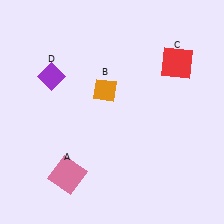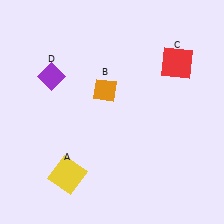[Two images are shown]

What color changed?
The square (A) changed from pink in Image 1 to yellow in Image 2.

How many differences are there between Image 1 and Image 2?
There is 1 difference between the two images.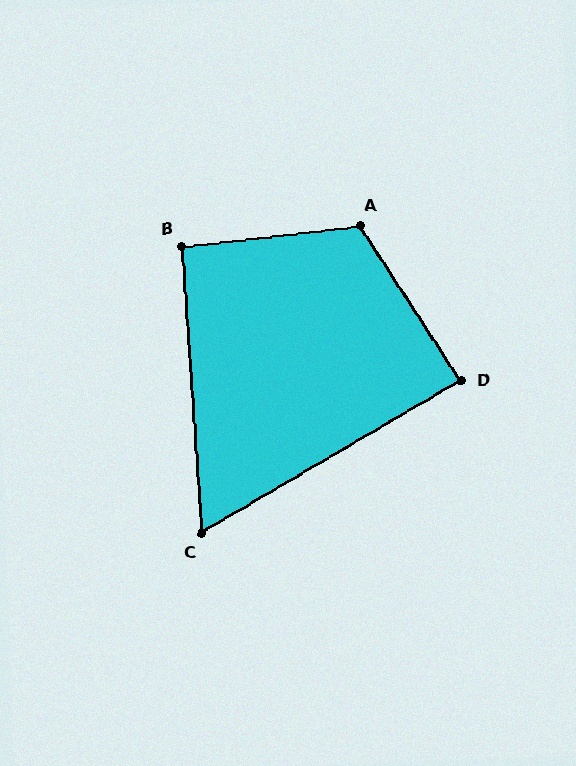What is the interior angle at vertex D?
Approximately 87 degrees (approximately right).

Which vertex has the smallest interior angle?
C, at approximately 64 degrees.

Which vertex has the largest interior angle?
A, at approximately 116 degrees.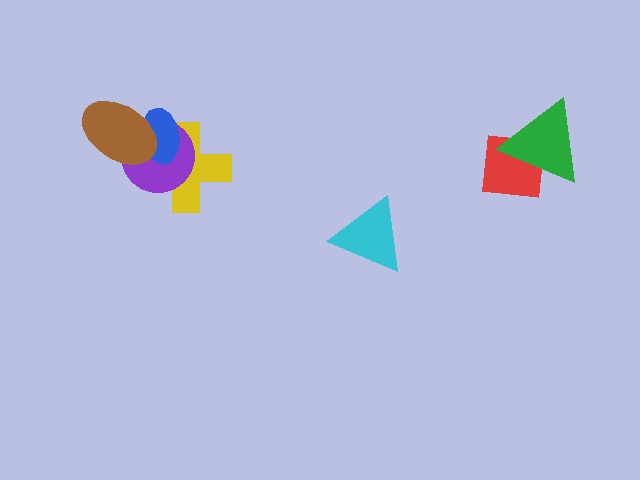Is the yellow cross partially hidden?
Yes, it is partially covered by another shape.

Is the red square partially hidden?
Yes, it is partially covered by another shape.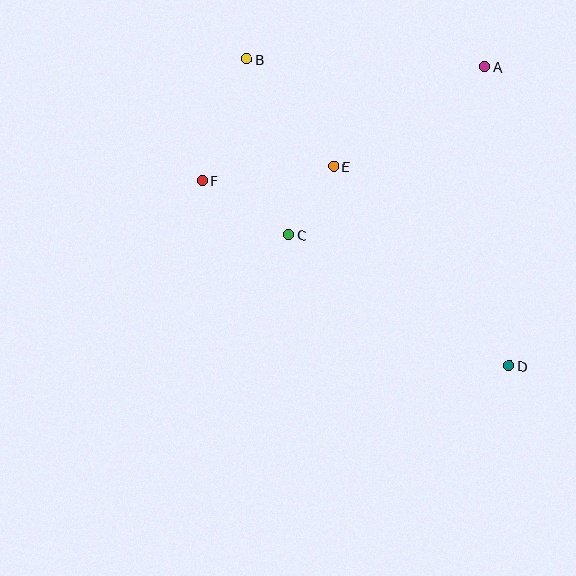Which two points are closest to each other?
Points C and E are closest to each other.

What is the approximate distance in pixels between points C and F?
The distance between C and F is approximately 102 pixels.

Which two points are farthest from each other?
Points B and D are farthest from each other.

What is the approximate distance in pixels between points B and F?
The distance between B and F is approximately 129 pixels.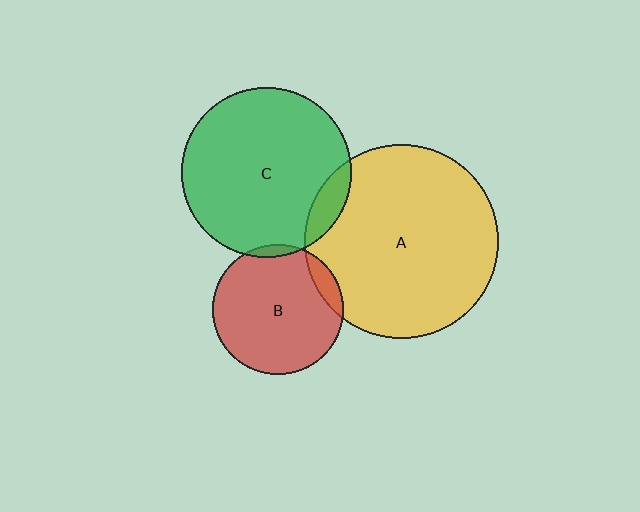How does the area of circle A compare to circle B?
Approximately 2.2 times.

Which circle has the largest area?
Circle A (yellow).